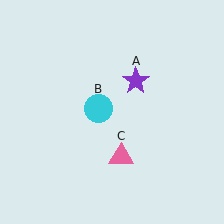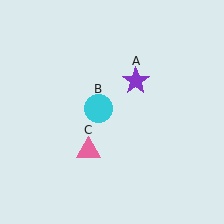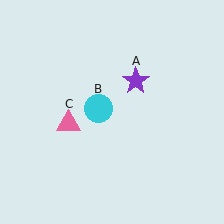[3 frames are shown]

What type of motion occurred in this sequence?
The pink triangle (object C) rotated clockwise around the center of the scene.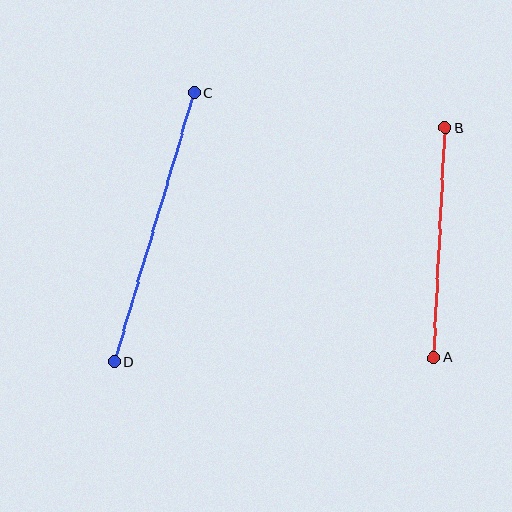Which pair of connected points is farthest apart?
Points C and D are farthest apart.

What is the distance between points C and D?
The distance is approximately 280 pixels.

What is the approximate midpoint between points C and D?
The midpoint is at approximately (154, 227) pixels.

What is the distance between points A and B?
The distance is approximately 231 pixels.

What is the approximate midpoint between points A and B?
The midpoint is at approximately (440, 243) pixels.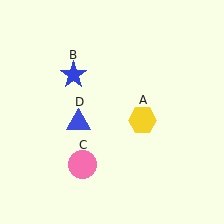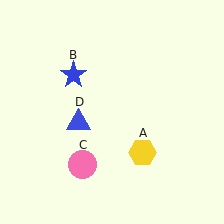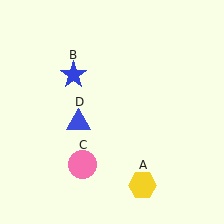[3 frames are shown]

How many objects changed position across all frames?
1 object changed position: yellow hexagon (object A).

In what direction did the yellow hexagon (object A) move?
The yellow hexagon (object A) moved down.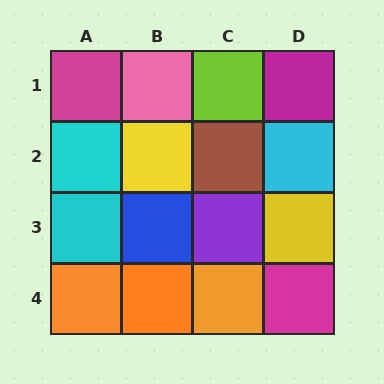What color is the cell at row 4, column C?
Orange.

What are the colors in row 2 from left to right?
Cyan, yellow, brown, cyan.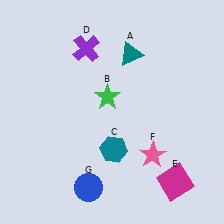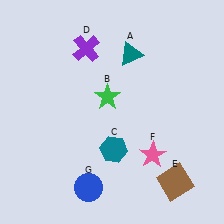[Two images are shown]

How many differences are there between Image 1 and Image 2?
There is 1 difference between the two images.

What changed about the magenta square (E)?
In Image 1, E is magenta. In Image 2, it changed to brown.